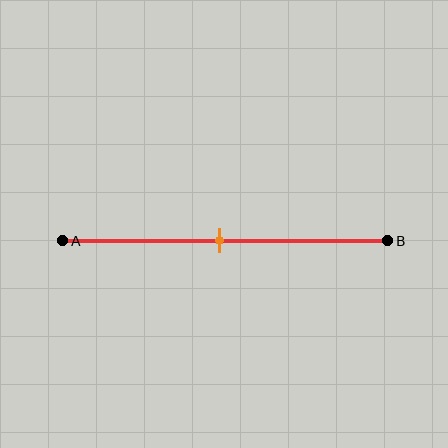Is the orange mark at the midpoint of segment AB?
Yes, the mark is approximately at the midpoint.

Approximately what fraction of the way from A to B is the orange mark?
The orange mark is approximately 50% of the way from A to B.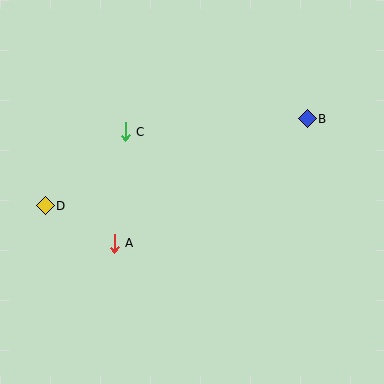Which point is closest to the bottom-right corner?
Point B is closest to the bottom-right corner.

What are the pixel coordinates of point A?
Point A is at (114, 243).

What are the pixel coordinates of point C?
Point C is at (125, 132).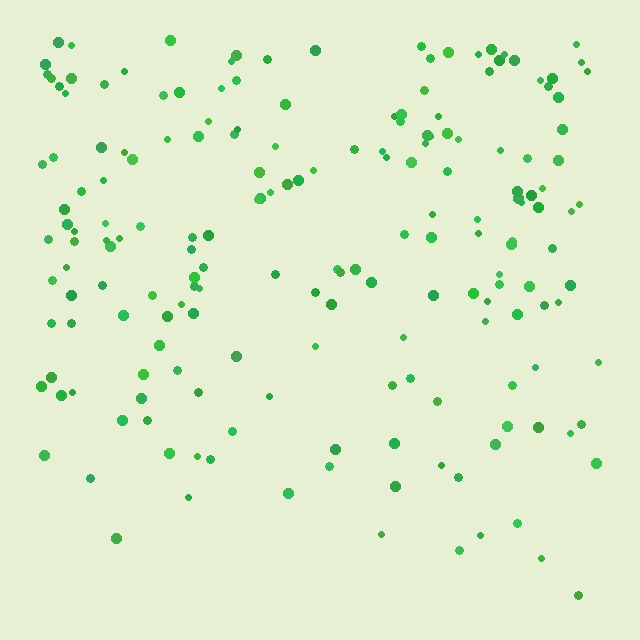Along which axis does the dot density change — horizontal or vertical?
Vertical.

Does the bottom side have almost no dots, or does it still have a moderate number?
Still a moderate number, just noticeably fewer than the top.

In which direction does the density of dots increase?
From bottom to top, with the top side densest.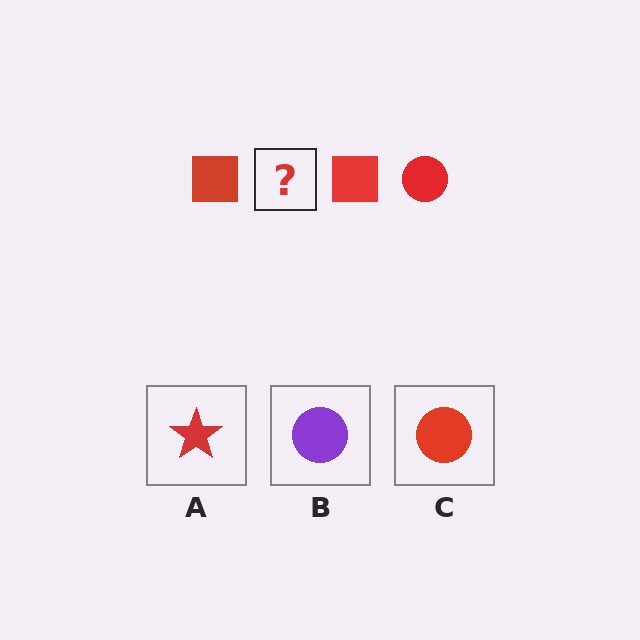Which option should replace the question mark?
Option C.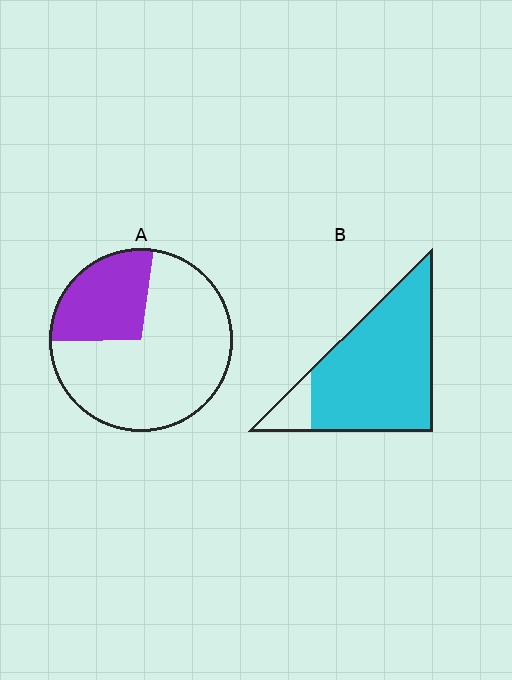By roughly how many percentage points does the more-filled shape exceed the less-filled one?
By roughly 60 percentage points (B over A).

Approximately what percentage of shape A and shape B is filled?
A is approximately 25% and B is approximately 90%.